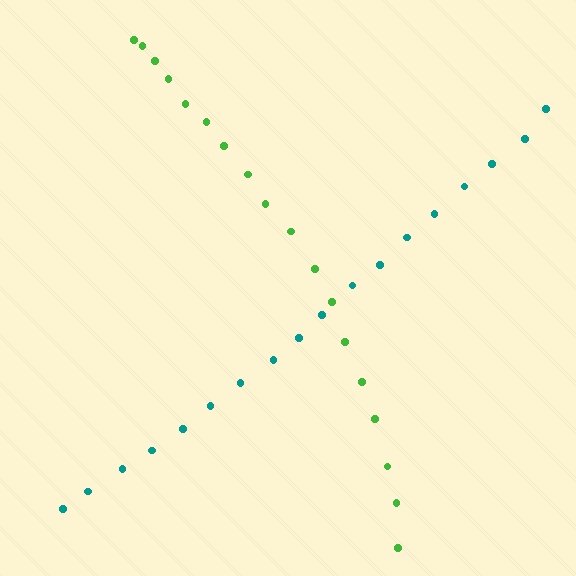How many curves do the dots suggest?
There are 2 distinct paths.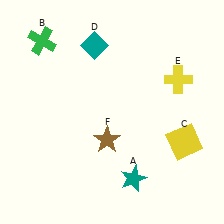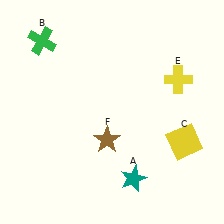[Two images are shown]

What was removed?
The teal diamond (D) was removed in Image 2.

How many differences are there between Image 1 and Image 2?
There is 1 difference between the two images.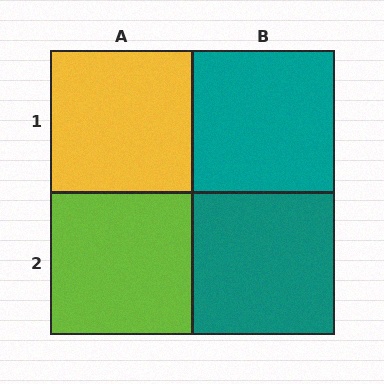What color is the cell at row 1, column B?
Teal.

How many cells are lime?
1 cell is lime.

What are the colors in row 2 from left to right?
Lime, teal.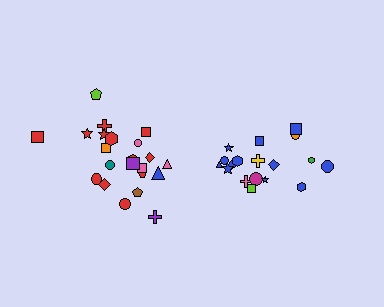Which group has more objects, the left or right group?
The left group.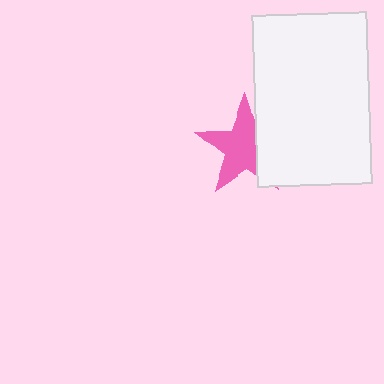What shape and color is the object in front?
The object in front is a white rectangle.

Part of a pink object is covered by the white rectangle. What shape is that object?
It is a star.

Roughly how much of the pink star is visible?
Most of it is visible (roughly 70%).